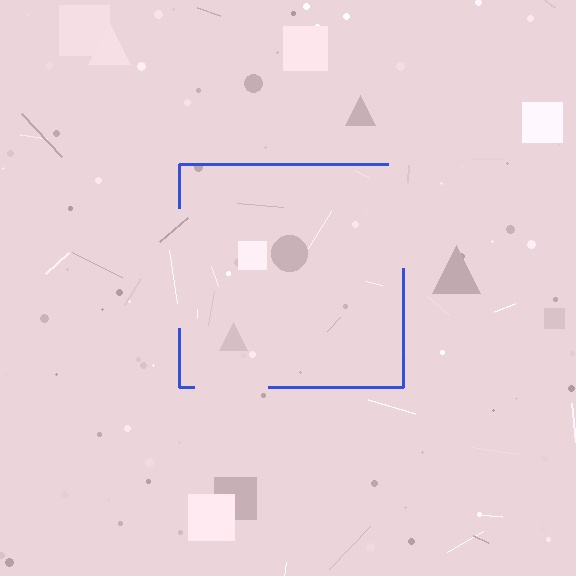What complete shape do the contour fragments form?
The contour fragments form a square.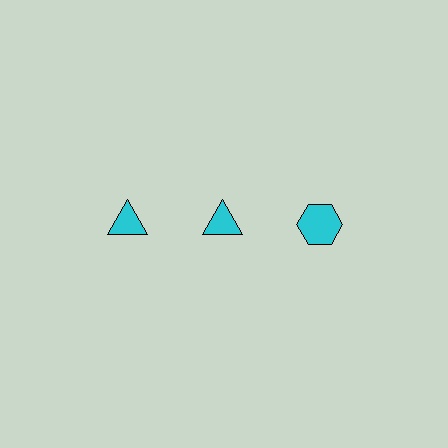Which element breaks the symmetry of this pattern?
The cyan hexagon in the top row, center column breaks the symmetry. All other shapes are cyan triangles.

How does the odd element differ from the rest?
It has a different shape: hexagon instead of triangle.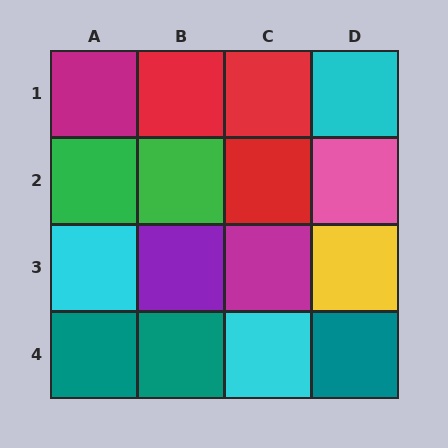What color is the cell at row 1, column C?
Red.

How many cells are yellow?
1 cell is yellow.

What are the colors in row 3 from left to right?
Cyan, purple, magenta, yellow.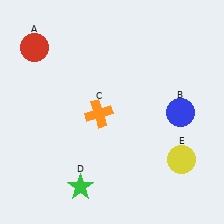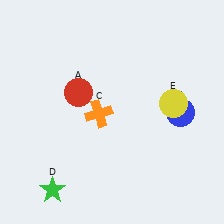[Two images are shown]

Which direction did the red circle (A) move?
The red circle (A) moved down.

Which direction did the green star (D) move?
The green star (D) moved left.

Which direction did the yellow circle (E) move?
The yellow circle (E) moved up.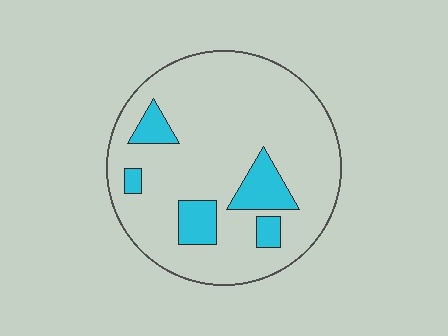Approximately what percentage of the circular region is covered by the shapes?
Approximately 15%.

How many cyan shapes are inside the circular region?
5.